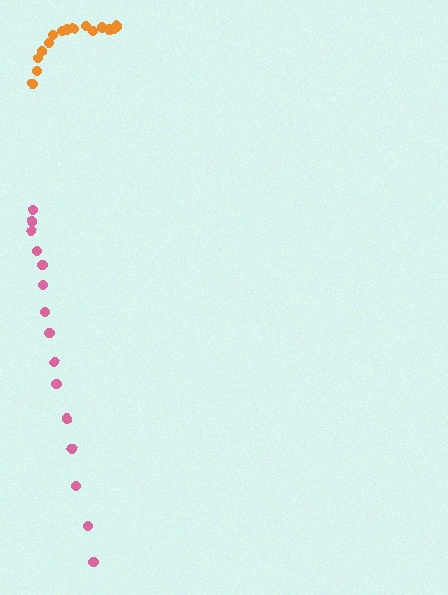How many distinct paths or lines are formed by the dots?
There are 2 distinct paths.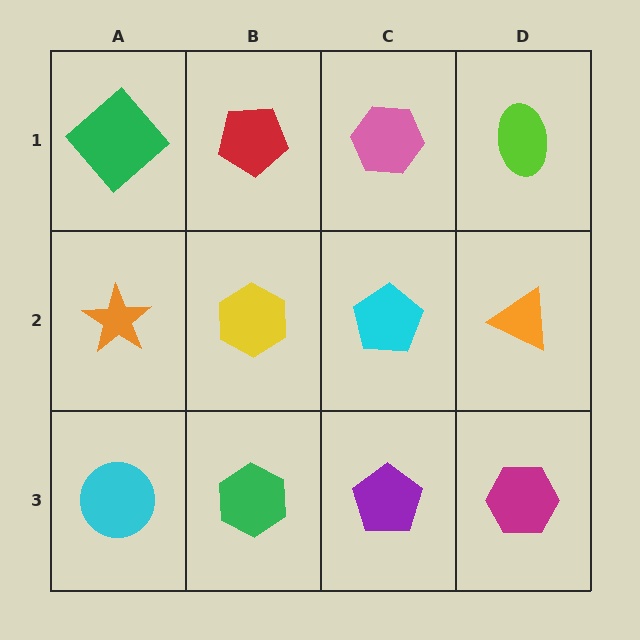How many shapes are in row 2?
4 shapes.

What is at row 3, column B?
A green hexagon.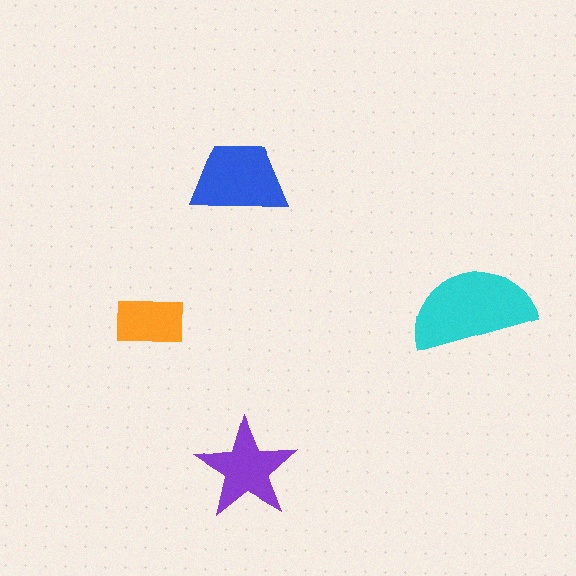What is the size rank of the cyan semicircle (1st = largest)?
1st.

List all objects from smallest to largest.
The orange rectangle, the purple star, the blue trapezoid, the cyan semicircle.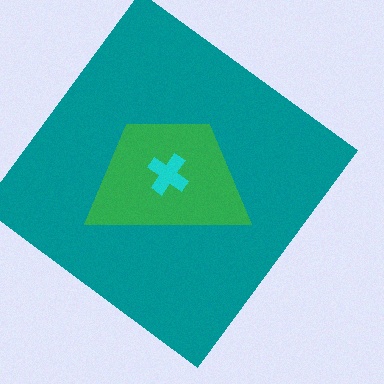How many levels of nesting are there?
3.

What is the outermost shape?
The teal diamond.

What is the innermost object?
The cyan cross.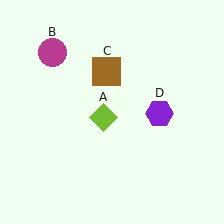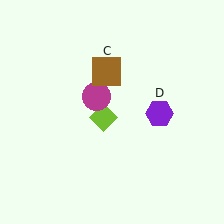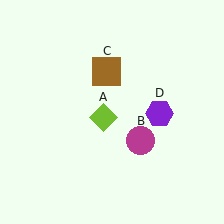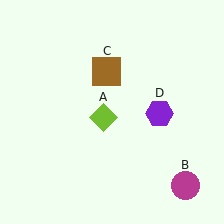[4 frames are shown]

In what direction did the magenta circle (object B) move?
The magenta circle (object B) moved down and to the right.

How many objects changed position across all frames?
1 object changed position: magenta circle (object B).